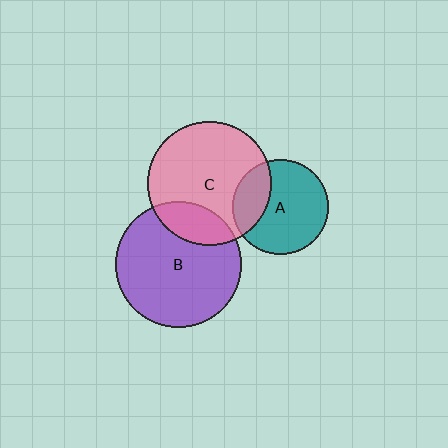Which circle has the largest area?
Circle B (purple).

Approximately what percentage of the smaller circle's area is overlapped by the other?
Approximately 20%.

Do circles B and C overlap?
Yes.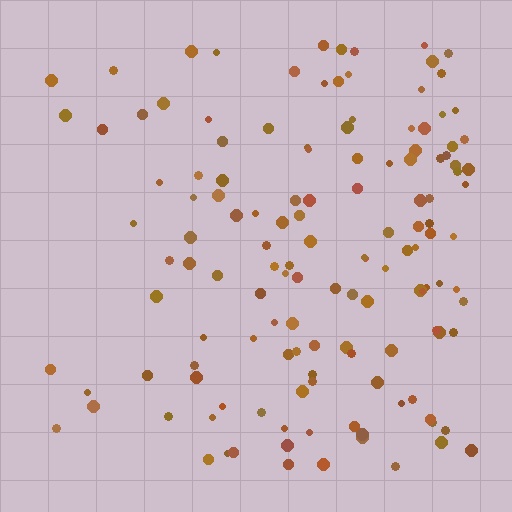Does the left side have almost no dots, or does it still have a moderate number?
Still a moderate number, just noticeably fewer than the right.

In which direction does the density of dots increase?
From left to right, with the right side densest.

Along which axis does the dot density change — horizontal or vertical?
Horizontal.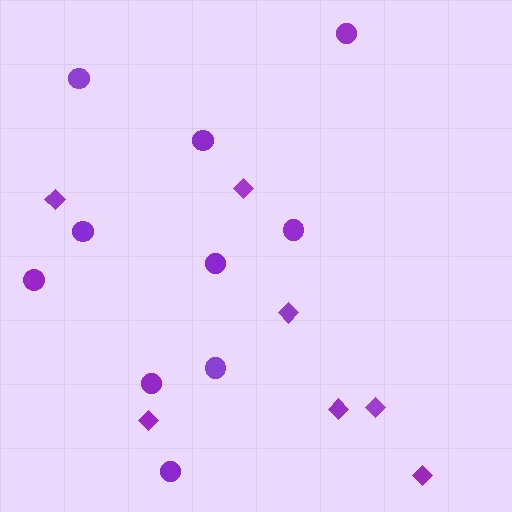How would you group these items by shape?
There are 2 groups: one group of circles (10) and one group of diamonds (7).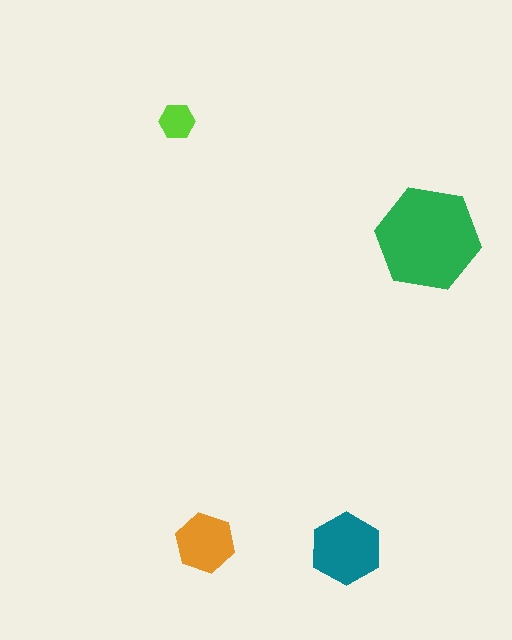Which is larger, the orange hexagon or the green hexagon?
The green one.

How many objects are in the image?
There are 4 objects in the image.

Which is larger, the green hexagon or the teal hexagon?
The green one.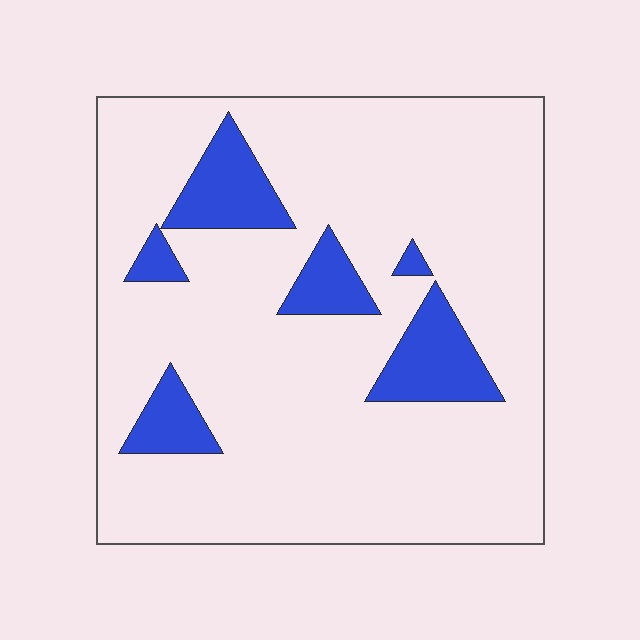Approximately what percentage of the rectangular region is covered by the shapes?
Approximately 15%.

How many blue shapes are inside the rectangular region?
6.